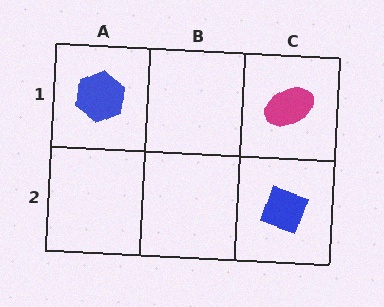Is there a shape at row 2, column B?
No, that cell is empty.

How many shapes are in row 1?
2 shapes.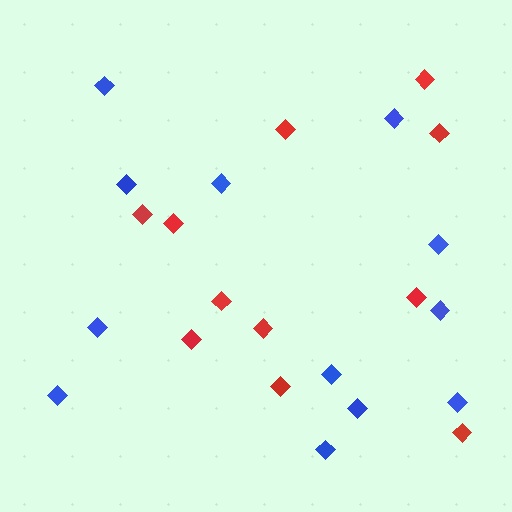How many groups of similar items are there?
There are 2 groups: one group of red diamonds (11) and one group of blue diamonds (12).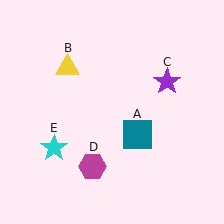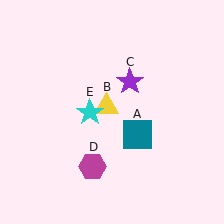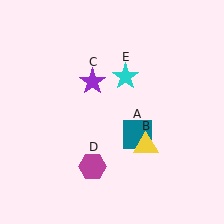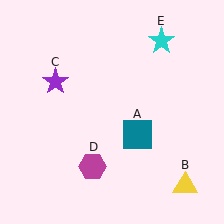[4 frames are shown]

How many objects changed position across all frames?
3 objects changed position: yellow triangle (object B), purple star (object C), cyan star (object E).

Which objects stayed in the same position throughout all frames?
Teal square (object A) and magenta hexagon (object D) remained stationary.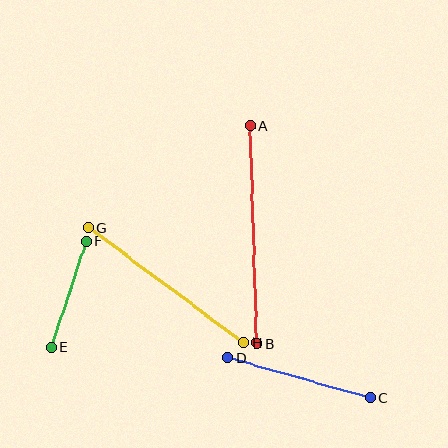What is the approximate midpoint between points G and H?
The midpoint is at approximately (166, 285) pixels.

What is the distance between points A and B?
The distance is approximately 218 pixels.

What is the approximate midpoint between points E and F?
The midpoint is at approximately (69, 294) pixels.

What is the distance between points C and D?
The distance is approximately 148 pixels.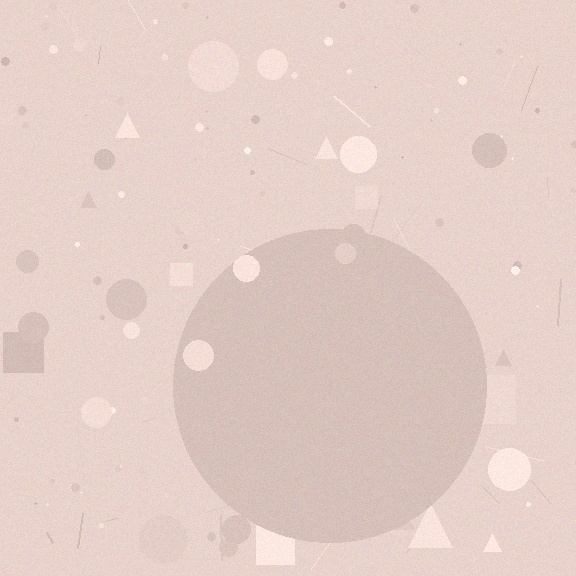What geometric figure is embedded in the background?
A circle is embedded in the background.